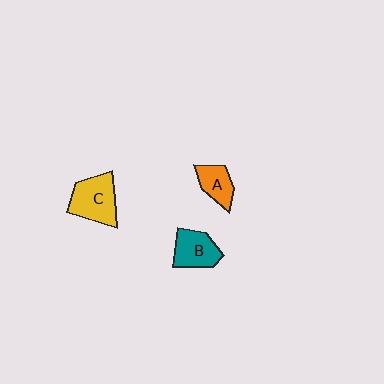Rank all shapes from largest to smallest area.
From largest to smallest: C (yellow), B (teal), A (orange).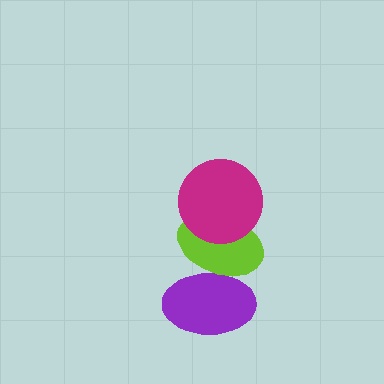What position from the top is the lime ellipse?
The lime ellipse is 2nd from the top.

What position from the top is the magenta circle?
The magenta circle is 1st from the top.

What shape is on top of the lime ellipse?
The magenta circle is on top of the lime ellipse.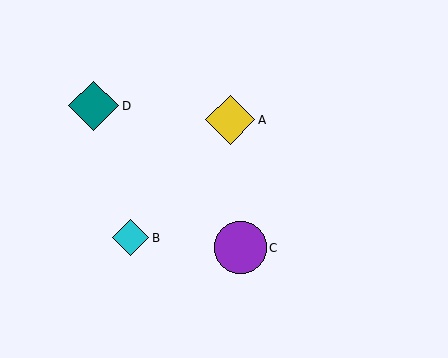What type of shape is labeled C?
Shape C is a purple circle.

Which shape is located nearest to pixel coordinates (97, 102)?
The teal diamond (labeled D) at (94, 106) is nearest to that location.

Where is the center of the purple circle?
The center of the purple circle is at (240, 248).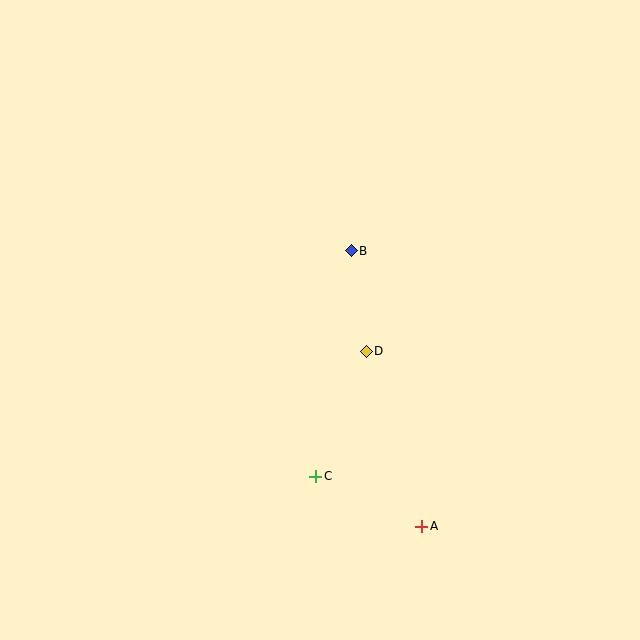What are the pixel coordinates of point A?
Point A is at (422, 526).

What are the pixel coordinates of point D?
Point D is at (366, 351).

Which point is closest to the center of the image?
Point D at (366, 351) is closest to the center.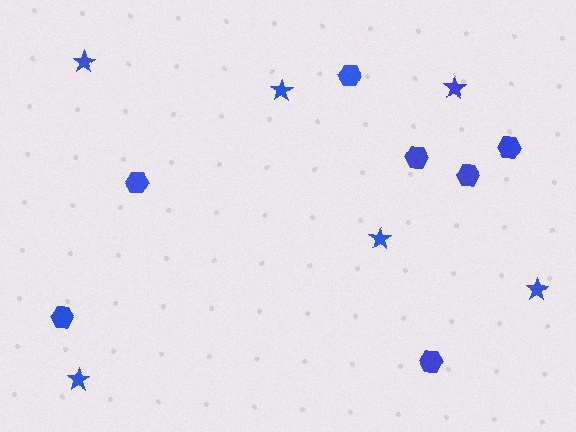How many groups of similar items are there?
There are 2 groups: one group of stars (6) and one group of hexagons (7).